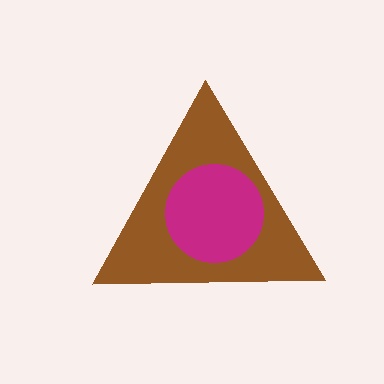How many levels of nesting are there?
2.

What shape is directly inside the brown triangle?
The magenta circle.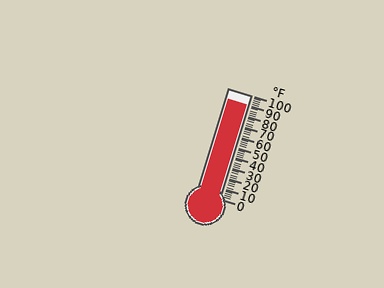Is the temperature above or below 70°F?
The temperature is above 70°F.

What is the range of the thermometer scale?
The thermometer scale ranges from 0°F to 100°F.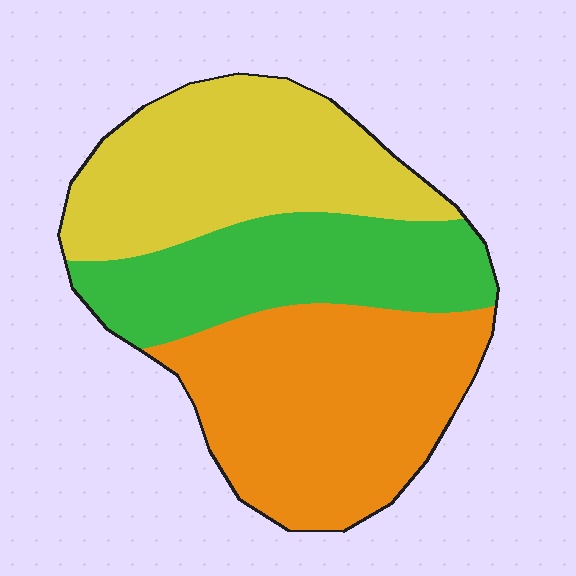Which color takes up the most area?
Orange, at roughly 40%.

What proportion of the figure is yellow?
Yellow covers about 35% of the figure.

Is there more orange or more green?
Orange.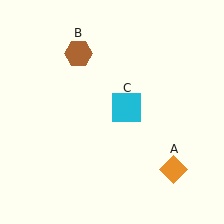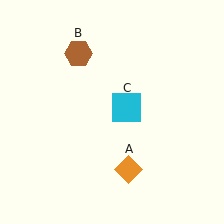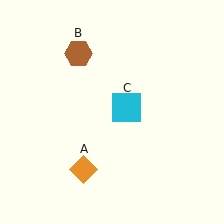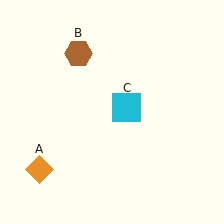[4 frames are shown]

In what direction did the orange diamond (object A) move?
The orange diamond (object A) moved left.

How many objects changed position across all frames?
1 object changed position: orange diamond (object A).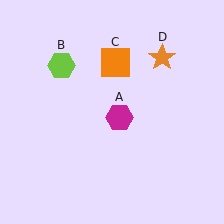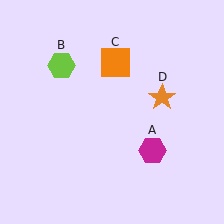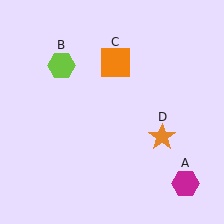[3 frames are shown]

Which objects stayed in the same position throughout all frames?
Lime hexagon (object B) and orange square (object C) remained stationary.